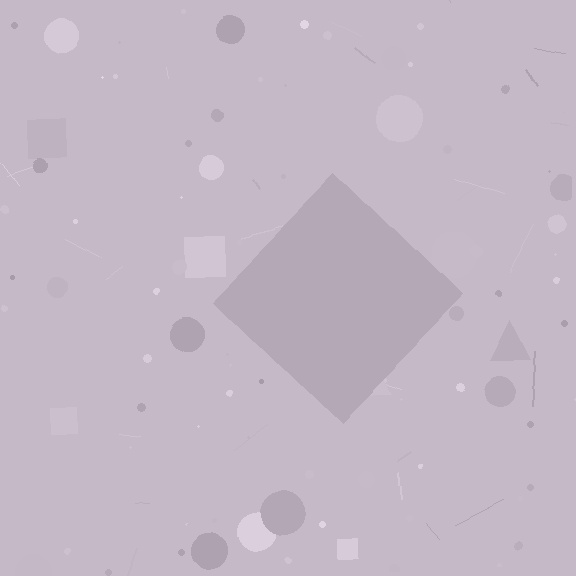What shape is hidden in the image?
A diamond is hidden in the image.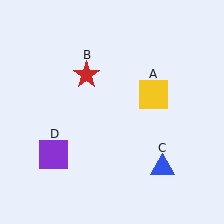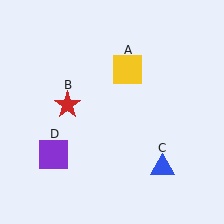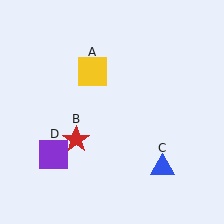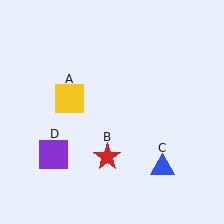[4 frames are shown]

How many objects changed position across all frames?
2 objects changed position: yellow square (object A), red star (object B).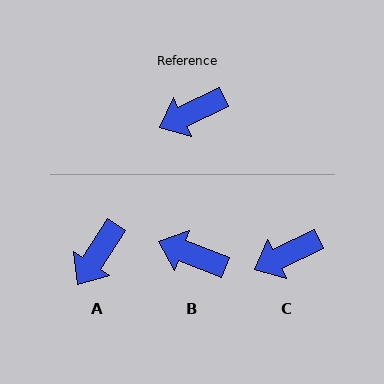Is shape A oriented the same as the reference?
No, it is off by about 31 degrees.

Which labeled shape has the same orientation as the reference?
C.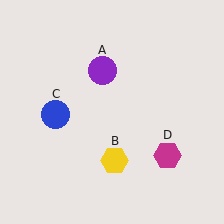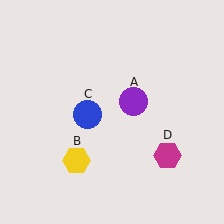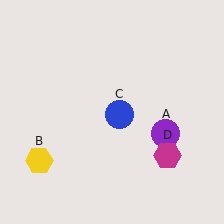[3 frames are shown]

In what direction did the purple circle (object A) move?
The purple circle (object A) moved down and to the right.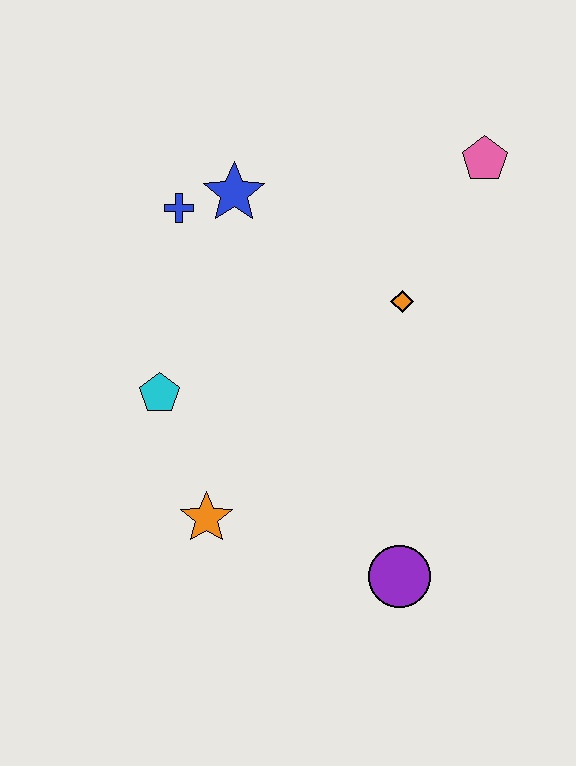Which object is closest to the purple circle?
The orange star is closest to the purple circle.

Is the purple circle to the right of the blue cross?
Yes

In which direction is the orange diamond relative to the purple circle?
The orange diamond is above the purple circle.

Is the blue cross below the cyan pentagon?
No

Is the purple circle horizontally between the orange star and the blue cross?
No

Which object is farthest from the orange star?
The pink pentagon is farthest from the orange star.